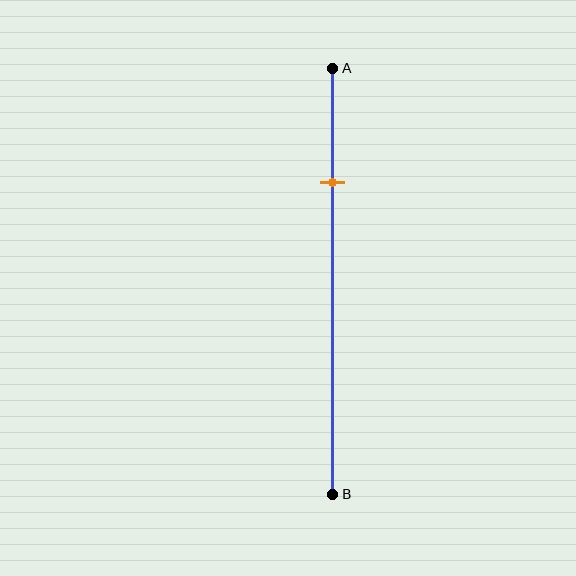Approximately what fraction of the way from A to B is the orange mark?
The orange mark is approximately 25% of the way from A to B.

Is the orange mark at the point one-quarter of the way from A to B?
Yes, the mark is approximately at the one-quarter point.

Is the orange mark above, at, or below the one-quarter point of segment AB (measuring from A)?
The orange mark is approximately at the one-quarter point of segment AB.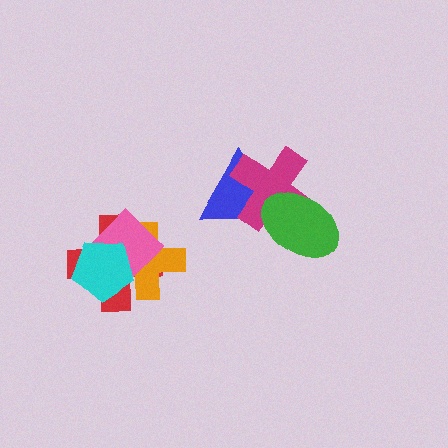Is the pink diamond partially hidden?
Yes, it is partially covered by another shape.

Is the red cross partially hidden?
Yes, it is partially covered by another shape.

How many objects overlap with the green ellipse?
2 objects overlap with the green ellipse.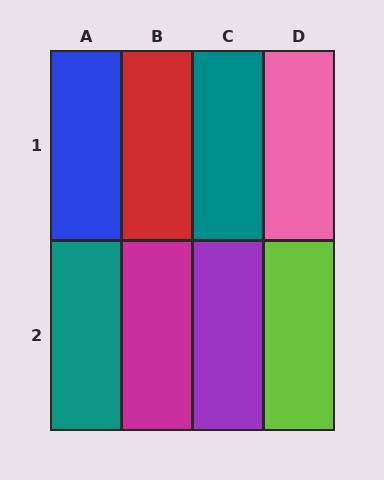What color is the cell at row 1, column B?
Red.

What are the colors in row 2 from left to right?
Teal, magenta, purple, lime.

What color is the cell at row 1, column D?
Pink.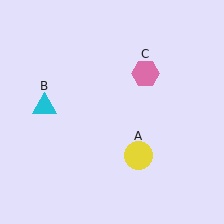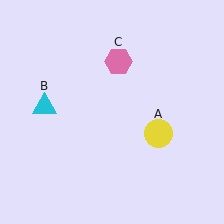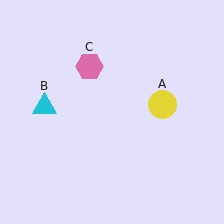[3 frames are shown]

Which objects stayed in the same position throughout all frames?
Cyan triangle (object B) remained stationary.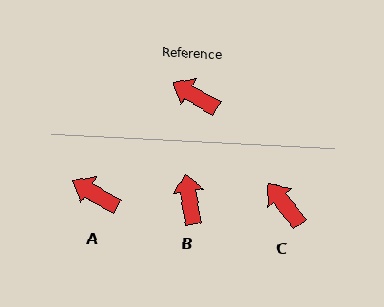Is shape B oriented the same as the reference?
No, it is off by about 50 degrees.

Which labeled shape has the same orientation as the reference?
A.